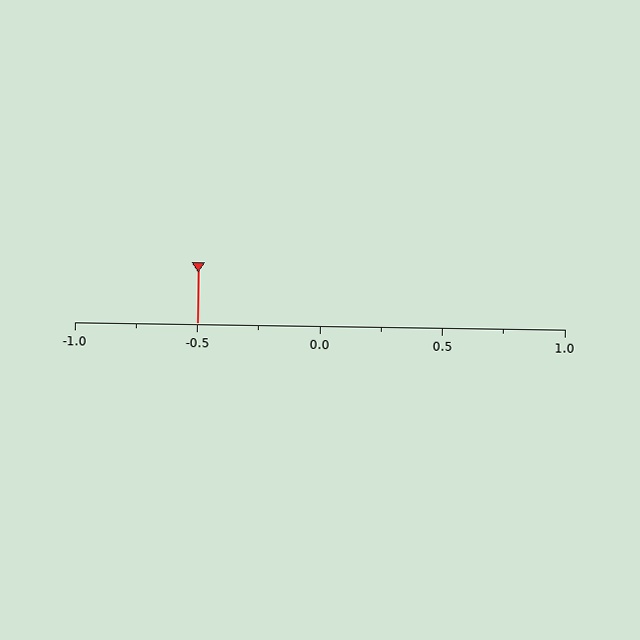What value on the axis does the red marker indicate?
The marker indicates approximately -0.5.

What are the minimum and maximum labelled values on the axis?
The axis runs from -1.0 to 1.0.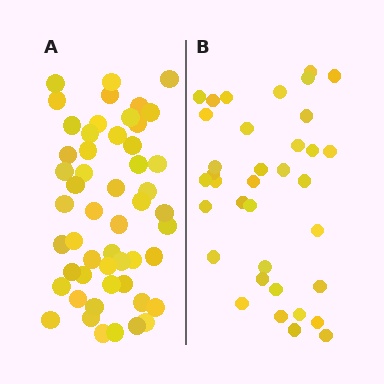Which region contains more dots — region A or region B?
Region A (the left region) has more dots.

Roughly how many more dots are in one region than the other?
Region A has approximately 15 more dots than region B.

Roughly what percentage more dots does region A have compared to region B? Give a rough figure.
About 45% more.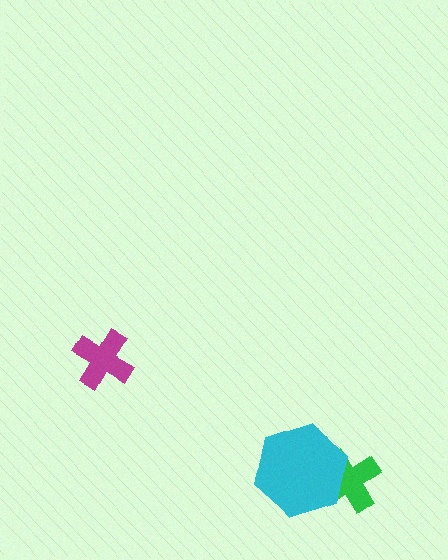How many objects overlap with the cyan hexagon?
1 object overlaps with the cyan hexagon.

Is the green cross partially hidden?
Yes, it is partially covered by another shape.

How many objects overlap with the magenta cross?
0 objects overlap with the magenta cross.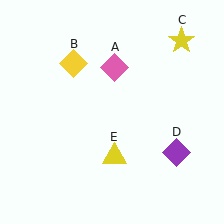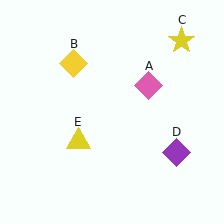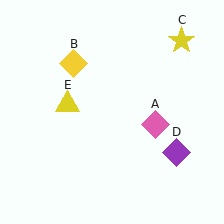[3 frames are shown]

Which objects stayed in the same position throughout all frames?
Yellow diamond (object B) and yellow star (object C) and purple diamond (object D) remained stationary.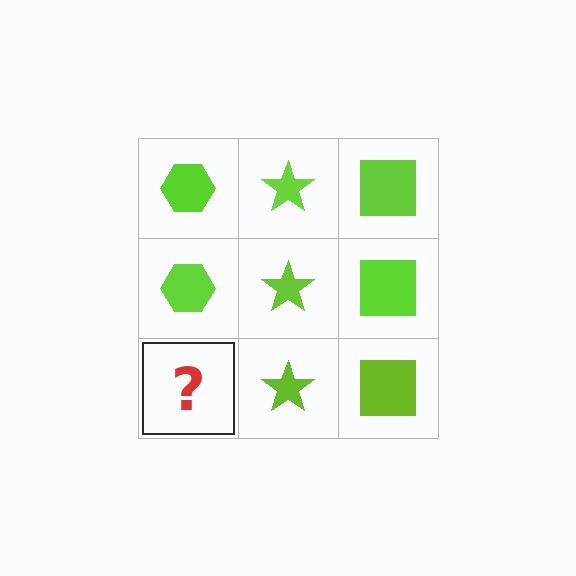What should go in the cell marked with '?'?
The missing cell should contain a lime hexagon.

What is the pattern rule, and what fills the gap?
The rule is that each column has a consistent shape. The gap should be filled with a lime hexagon.